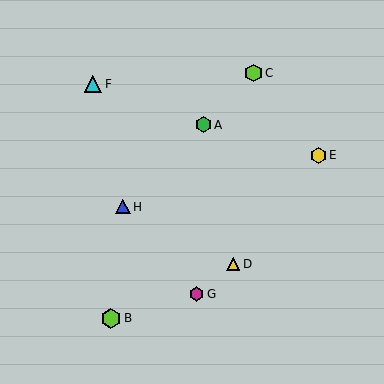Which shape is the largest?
The lime hexagon (labeled B) is the largest.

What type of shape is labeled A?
Shape A is a green hexagon.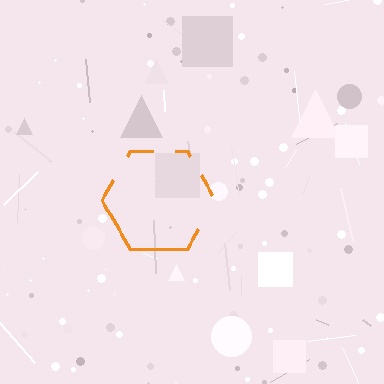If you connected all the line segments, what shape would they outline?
They would outline a hexagon.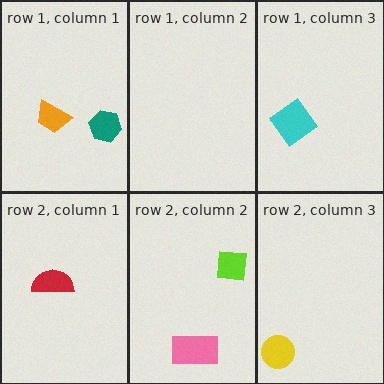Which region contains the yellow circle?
The row 2, column 3 region.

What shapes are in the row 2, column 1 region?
The red semicircle.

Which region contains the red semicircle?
The row 2, column 1 region.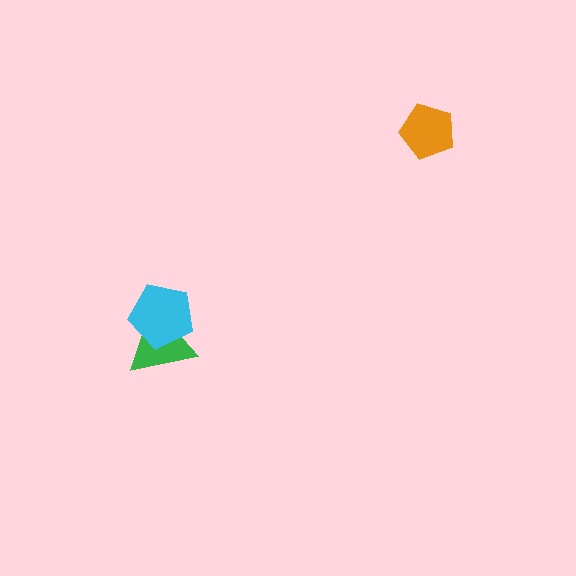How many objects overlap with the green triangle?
1 object overlaps with the green triangle.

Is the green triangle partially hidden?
Yes, it is partially covered by another shape.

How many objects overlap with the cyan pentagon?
1 object overlaps with the cyan pentagon.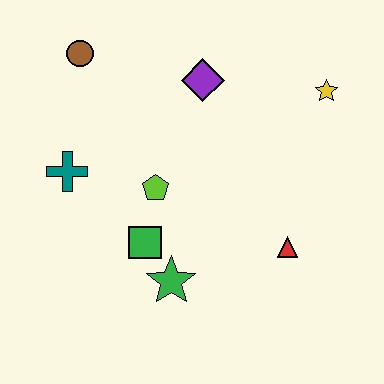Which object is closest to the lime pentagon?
The green square is closest to the lime pentagon.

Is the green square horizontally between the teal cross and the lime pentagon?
Yes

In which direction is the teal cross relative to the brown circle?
The teal cross is below the brown circle.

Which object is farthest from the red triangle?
The brown circle is farthest from the red triangle.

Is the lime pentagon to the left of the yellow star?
Yes